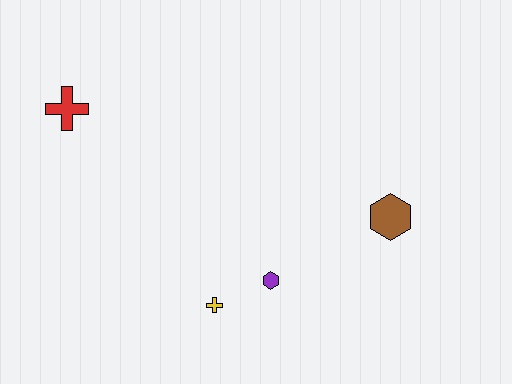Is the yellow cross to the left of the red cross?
No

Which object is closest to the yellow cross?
The purple hexagon is closest to the yellow cross.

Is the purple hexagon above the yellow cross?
Yes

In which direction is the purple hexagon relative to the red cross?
The purple hexagon is to the right of the red cross.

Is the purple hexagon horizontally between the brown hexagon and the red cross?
Yes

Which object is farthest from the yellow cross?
The red cross is farthest from the yellow cross.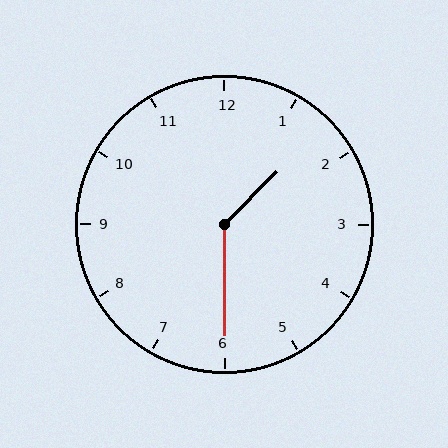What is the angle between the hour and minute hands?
Approximately 135 degrees.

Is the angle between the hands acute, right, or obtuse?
It is obtuse.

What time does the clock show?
1:30.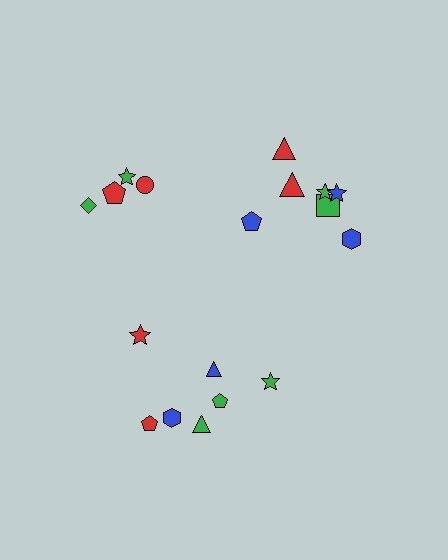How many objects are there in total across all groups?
There are 18 objects.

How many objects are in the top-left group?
There are 4 objects.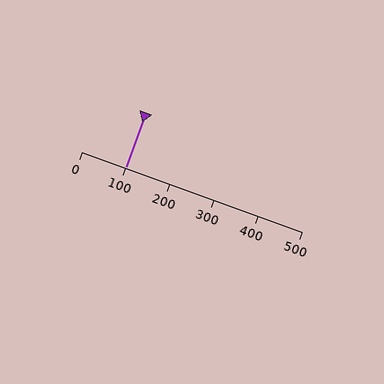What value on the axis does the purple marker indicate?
The marker indicates approximately 100.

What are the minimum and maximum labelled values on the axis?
The axis runs from 0 to 500.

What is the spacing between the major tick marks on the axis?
The major ticks are spaced 100 apart.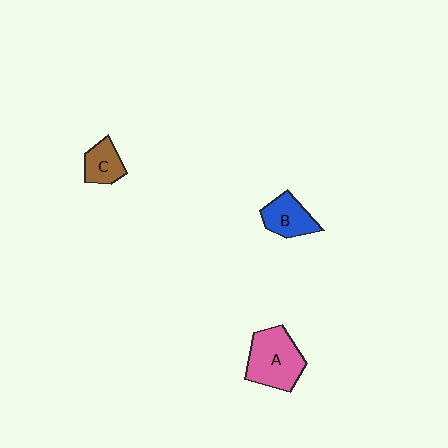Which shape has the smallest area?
Shape C (brown).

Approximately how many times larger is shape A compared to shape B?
Approximately 1.6 times.